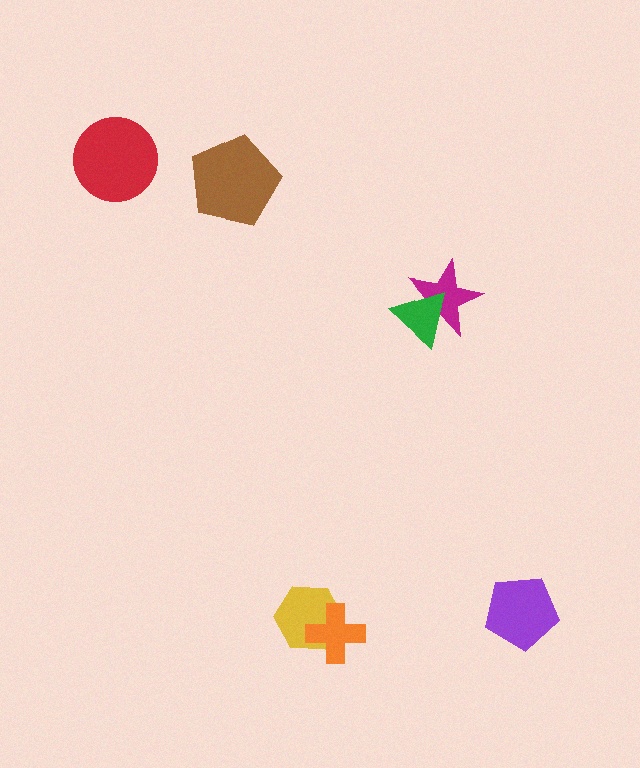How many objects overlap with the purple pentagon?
0 objects overlap with the purple pentagon.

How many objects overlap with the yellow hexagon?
1 object overlaps with the yellow hexagon.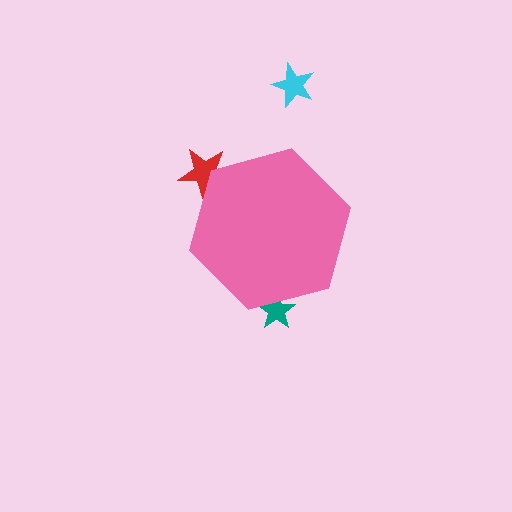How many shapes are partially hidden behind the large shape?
2 shapes are partially hidden.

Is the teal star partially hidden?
Yes, the teal star is partially hidden behind the pink hexagon.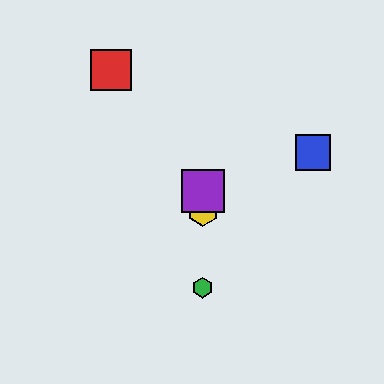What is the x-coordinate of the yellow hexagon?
The yellow hexagon is at x≈203.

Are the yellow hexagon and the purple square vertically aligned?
Yes, both are at x≈203.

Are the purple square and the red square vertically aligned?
No, the purple square is at x≈203 and the red square is at x≈111.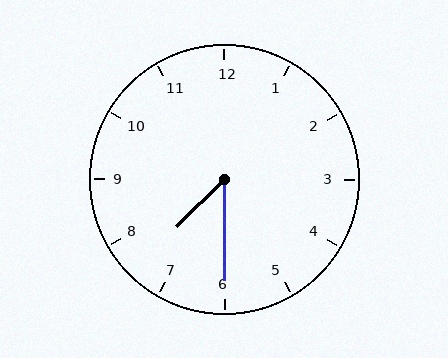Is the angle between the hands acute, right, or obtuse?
It is acute.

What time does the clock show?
7:30.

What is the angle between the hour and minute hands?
Approximately 45 degrees.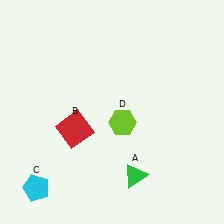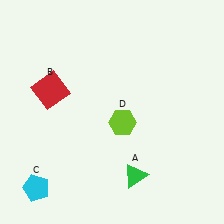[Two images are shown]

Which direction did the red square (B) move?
The red square (B) moved up.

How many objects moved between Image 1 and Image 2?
1 object moved between the two images.